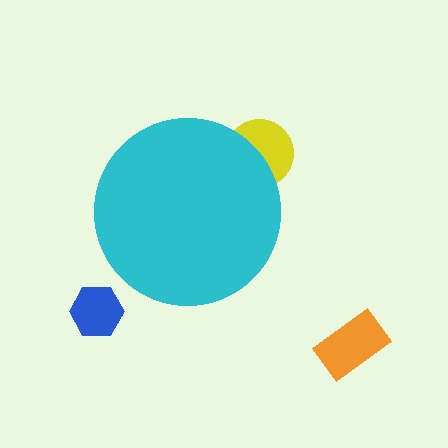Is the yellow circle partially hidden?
Yes, the yellow circle is partially hidden behind the cyan circle.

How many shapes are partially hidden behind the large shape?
1 shape is partially hidden.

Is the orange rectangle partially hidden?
No, the orange rectangle is fully visible.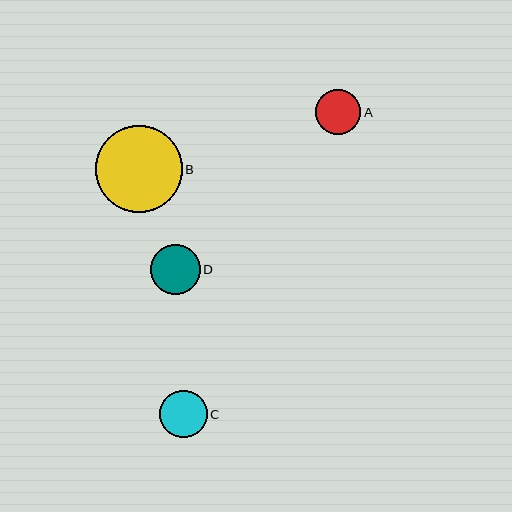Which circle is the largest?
Circle B is the largest with a size of approximately 87 pixels.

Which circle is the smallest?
Circle A is the smallest with a size of approximately 45 pixels.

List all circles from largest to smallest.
From largest to smallest: B, D, C, A.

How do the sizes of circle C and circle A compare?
Circle C and circle A are approximately the same size.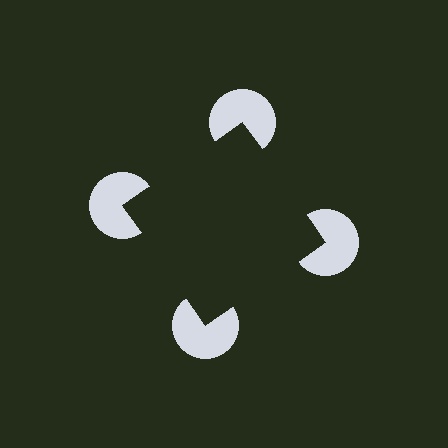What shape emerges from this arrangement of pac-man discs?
An illusory square — its edges are inferred from the aligned wedge cuts in the pac-man discs, not physically drawn.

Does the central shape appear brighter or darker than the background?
It typically appears slightly darker than the background, even though no actual brightness change is drawn.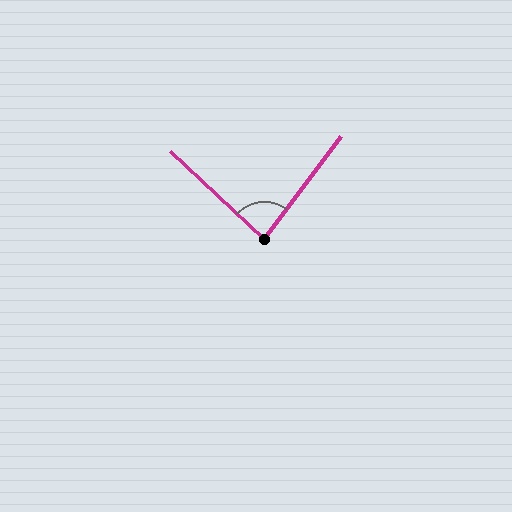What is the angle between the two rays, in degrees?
Approximately 84 degrees.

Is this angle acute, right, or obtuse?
It is acute.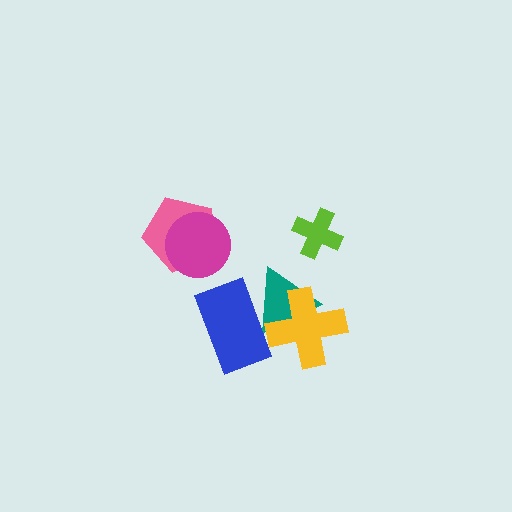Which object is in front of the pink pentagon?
The magenta circle is in front of the pink pentagon.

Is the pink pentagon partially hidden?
Yes, it is partially covered by another shape.